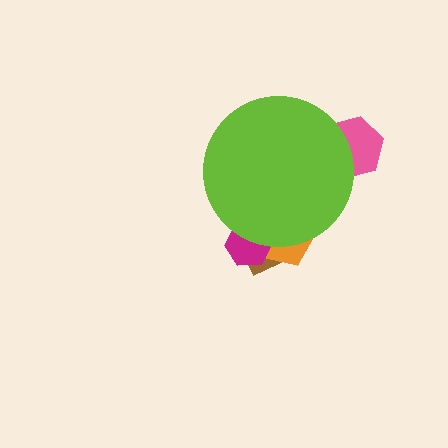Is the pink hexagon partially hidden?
Yes, the pink hexagon is partially hidden behind the lime circle.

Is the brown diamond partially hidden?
Yes, the brown diamond is partially hidden behind the lime circle.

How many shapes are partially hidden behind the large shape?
4 shapes are partially hidden.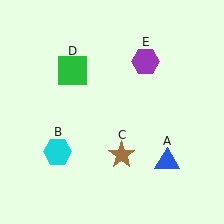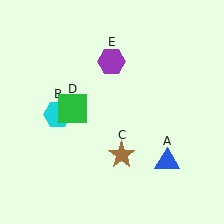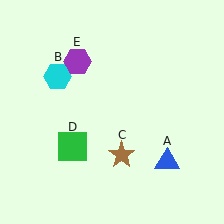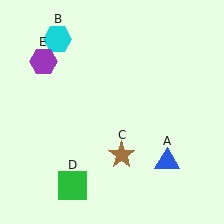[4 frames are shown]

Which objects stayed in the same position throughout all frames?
Blue triangle (object A) and brown star (object C) remained stationary.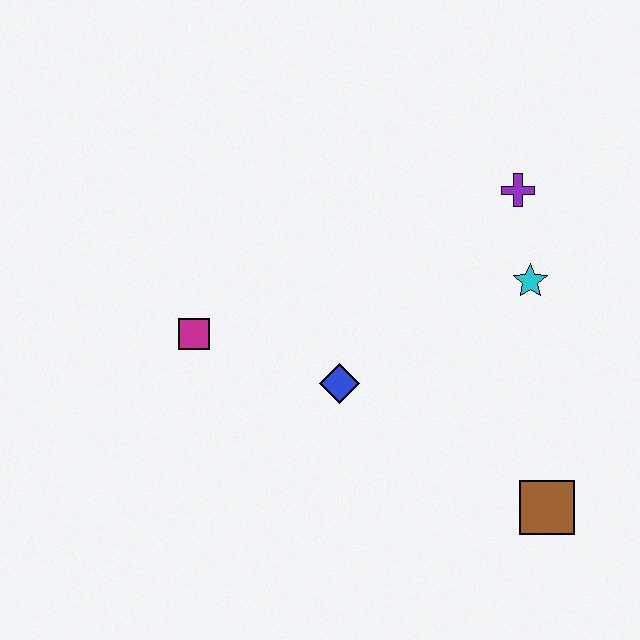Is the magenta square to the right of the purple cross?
No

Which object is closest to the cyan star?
The purple cross is closest to the cyan star.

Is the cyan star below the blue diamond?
No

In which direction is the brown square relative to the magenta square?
The brown square is to the right of the magenta square.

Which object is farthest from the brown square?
The magenta square is farthest from the brown square.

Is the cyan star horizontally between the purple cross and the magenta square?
No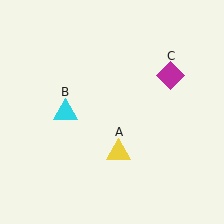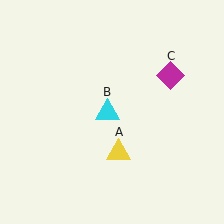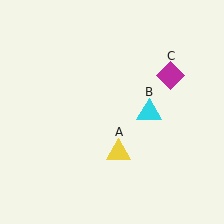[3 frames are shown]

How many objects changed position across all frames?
1 object changed position: cyan triangle (object B).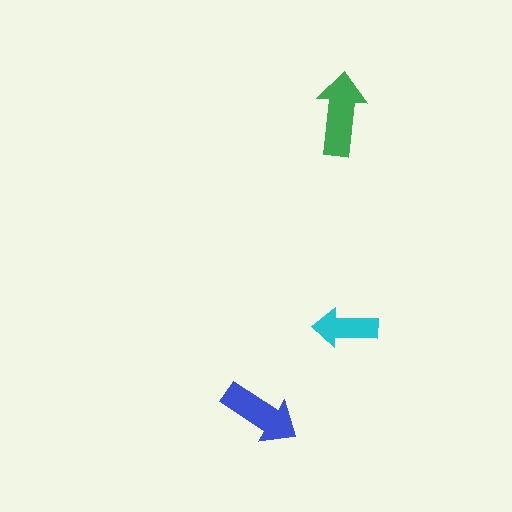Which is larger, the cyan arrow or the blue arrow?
The blue one.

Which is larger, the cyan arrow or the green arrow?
The green one.